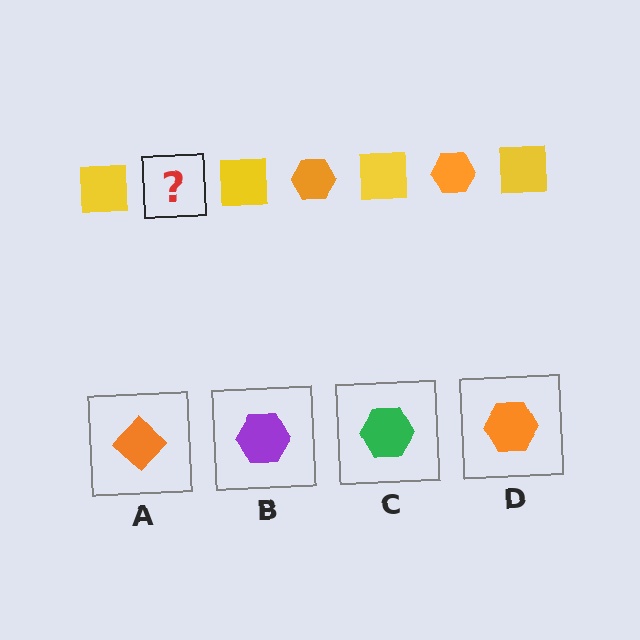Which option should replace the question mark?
Option D.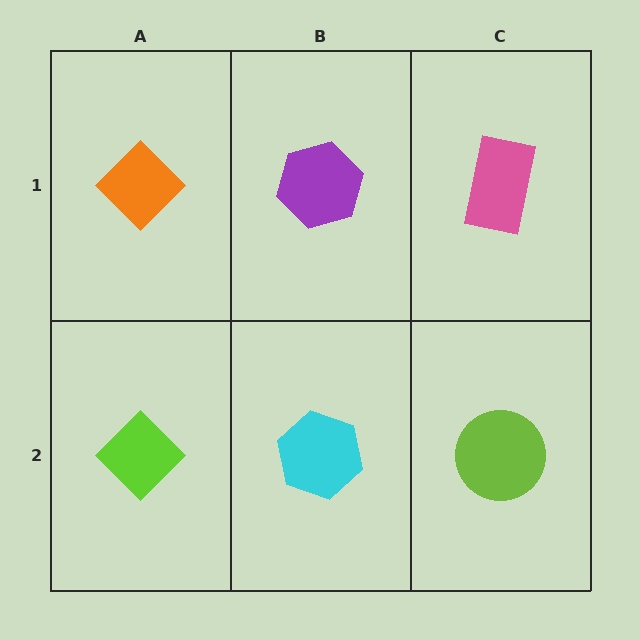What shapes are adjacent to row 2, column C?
A pink rectangle (row 1, column C), a cyan hexagon (row 2, column B).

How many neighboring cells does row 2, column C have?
2.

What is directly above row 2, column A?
An orange diamond.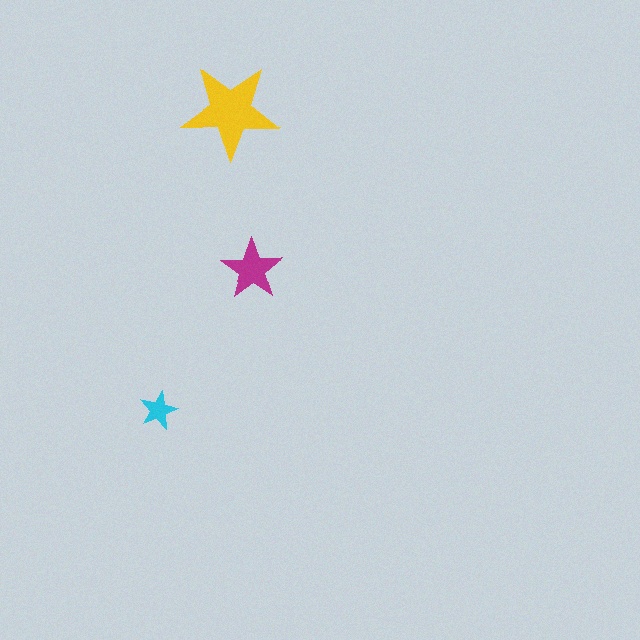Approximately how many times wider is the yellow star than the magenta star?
About 1.5 times wider.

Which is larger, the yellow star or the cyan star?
The yellow one.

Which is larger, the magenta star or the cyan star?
The magenta one.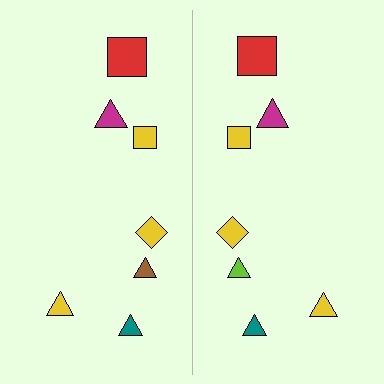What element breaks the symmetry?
The lime triangle on the right side breaks the symmetry — its mirror counterpart is brown.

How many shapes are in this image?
There are 14 shapes in this image.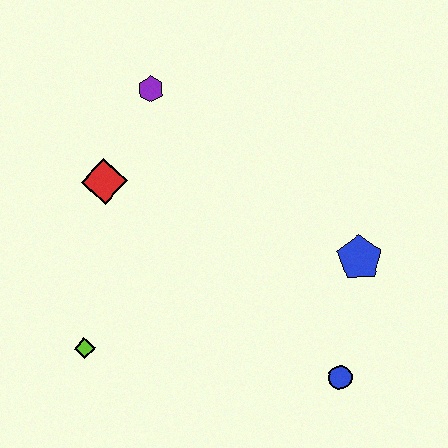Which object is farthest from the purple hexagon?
The blue circle is farthest from the purple hexagon.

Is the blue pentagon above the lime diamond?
Yes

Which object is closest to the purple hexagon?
The red diamond is closest to the purple hexagon.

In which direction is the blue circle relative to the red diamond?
The blue circle is to the right of the red diamond.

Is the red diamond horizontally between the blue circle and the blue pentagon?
No